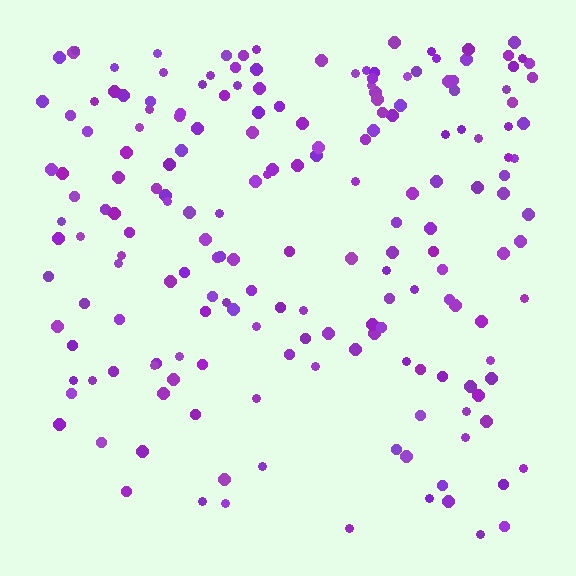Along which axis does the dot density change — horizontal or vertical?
Vertical.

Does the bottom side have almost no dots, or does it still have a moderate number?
Still a moderate number, just noticeably fewer than the top.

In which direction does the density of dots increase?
From bottom to top, with the top side densest.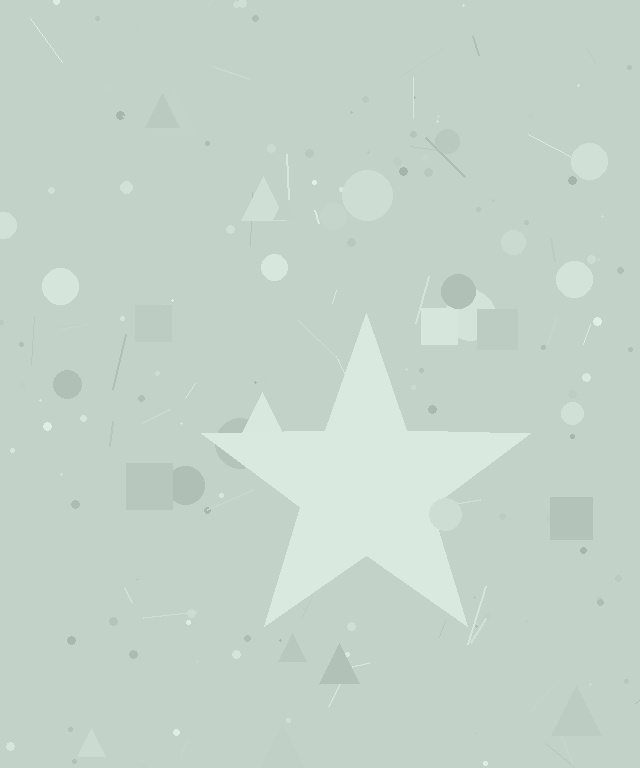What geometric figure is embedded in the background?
A star is embedded in the background.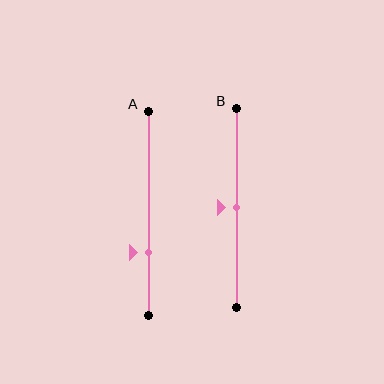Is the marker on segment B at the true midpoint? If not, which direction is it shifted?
Yes, the marker on segment B is at the true midpoint.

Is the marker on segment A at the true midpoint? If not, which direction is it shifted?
No, the marker on segment A is shifted downward by about 20% of the segment length.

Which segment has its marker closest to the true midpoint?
Segment B has its marker closest to the true midpoint.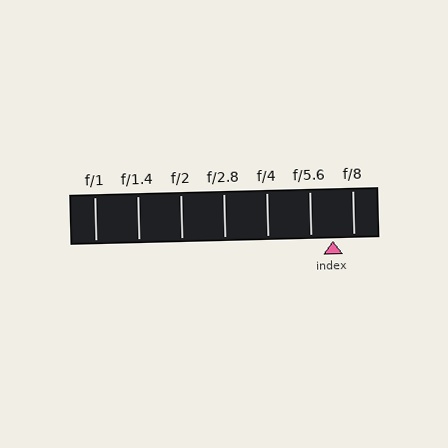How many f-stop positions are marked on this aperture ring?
There are 7 f-stop positions marked.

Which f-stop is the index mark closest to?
The index mark is closest to f/8.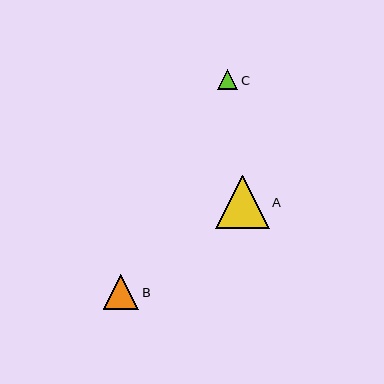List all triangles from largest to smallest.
From largest to smallest: A, B, C.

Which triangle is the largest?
Triangle A is the largest with a size of approximately 54 pixels.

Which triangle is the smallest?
Triangle C is the smallest with a size of approximately 20 pixels.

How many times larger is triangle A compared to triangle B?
Triangle A is approximately 1.5 times the size of triangle B.